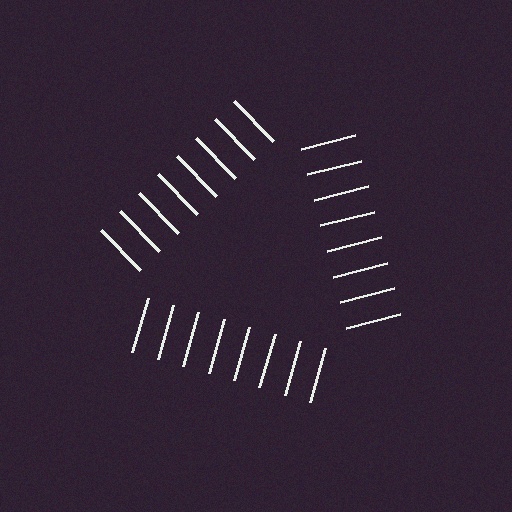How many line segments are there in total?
24 — 8 along each of the 3 edges.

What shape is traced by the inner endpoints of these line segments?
An illusory triangle — the line segments terminate on its edges but no continuous stroke is drawn.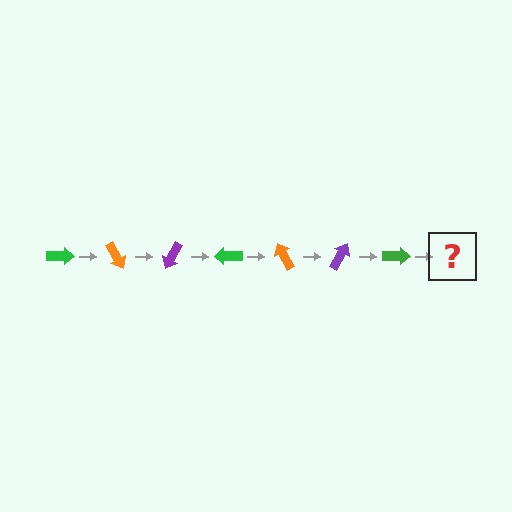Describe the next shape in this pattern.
It should be an orange arrow, rotated 420 degrees from the start.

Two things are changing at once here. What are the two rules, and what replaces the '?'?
The two rules are that it rotates 60 degrees each step and the color cycles through green, orange, and purple. The '?' should be an orange arrow, rotated 420 degrees from the start.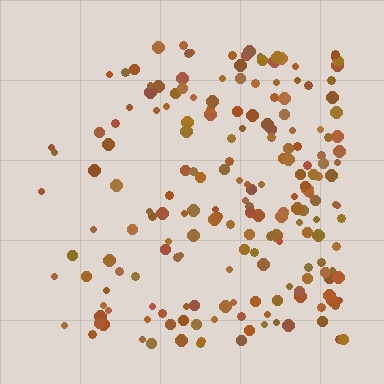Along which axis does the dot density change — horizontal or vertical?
Horizontal.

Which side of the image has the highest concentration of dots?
The right.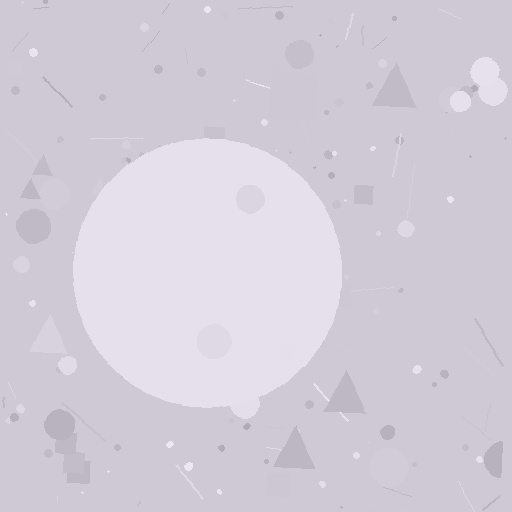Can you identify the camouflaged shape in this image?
The camouflaged shape is a circle.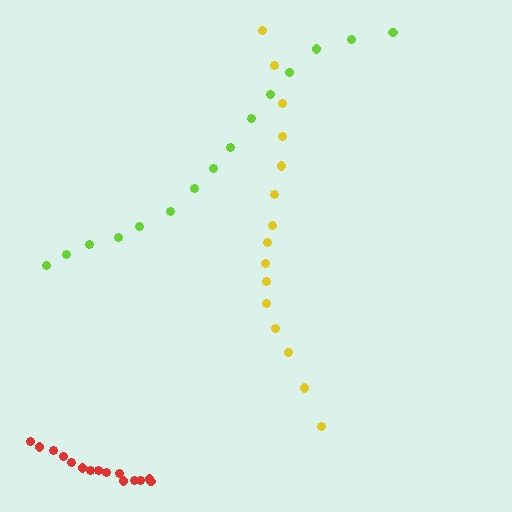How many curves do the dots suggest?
There are 3 distinct paths.